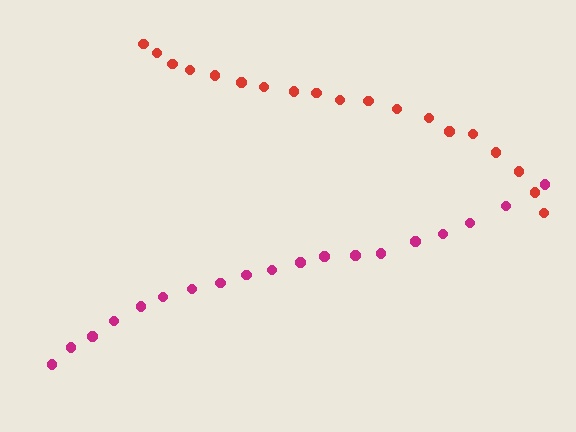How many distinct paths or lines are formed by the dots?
There are 2 distinct paths.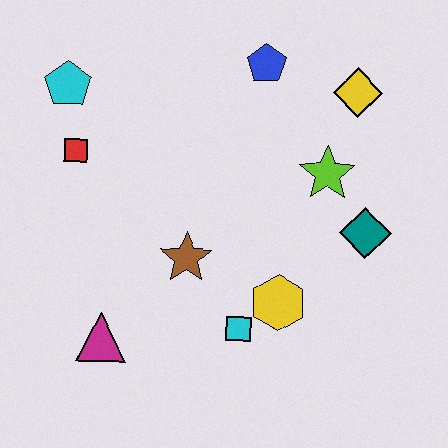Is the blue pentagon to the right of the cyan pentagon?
Yes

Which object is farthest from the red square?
The teal diamond is farthest from the red square.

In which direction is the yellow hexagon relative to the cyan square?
The yellow hexagon is to the right of the cyan square.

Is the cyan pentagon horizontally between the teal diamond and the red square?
No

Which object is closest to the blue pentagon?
The yellow diamond is closest to the blue pentagon.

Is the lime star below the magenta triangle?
No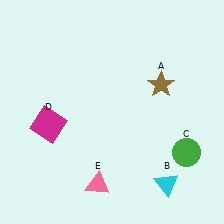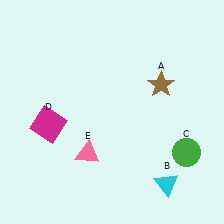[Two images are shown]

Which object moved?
The pink triangle (E) moved up.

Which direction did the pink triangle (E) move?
The pink triangle (E) moved up.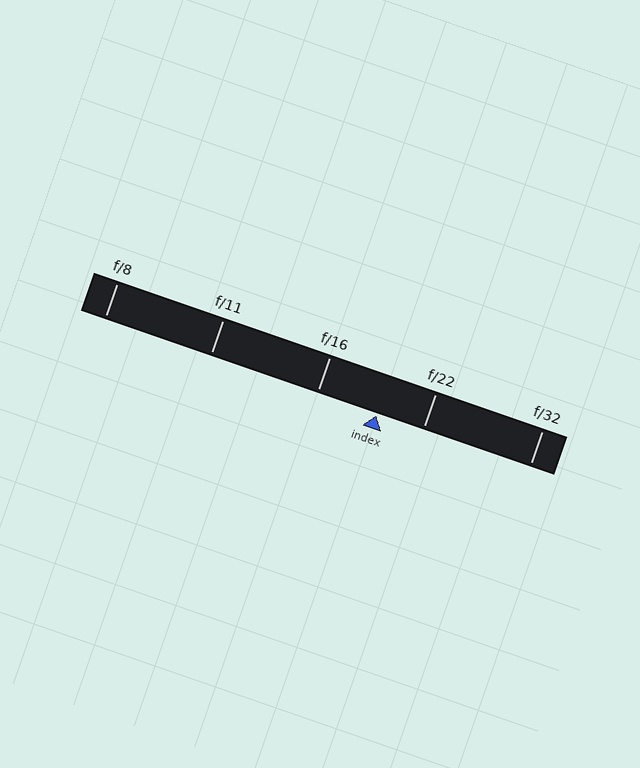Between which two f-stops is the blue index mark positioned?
The index mark is between f/16 and f/22.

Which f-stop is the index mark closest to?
The index mark is closest to f/22.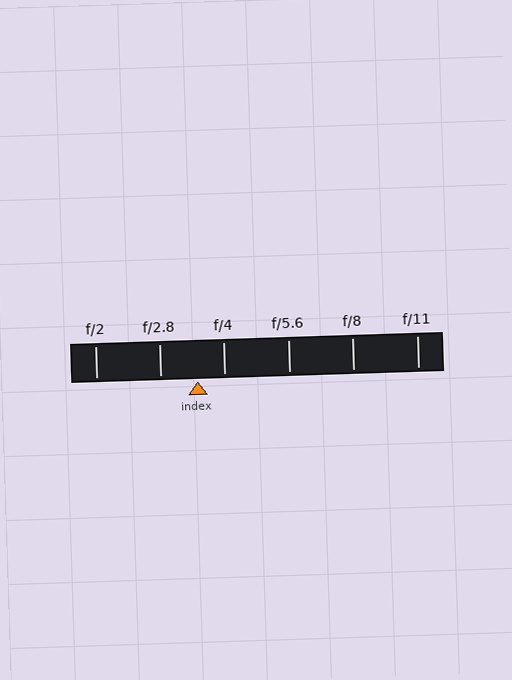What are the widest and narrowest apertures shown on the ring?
The widest aperture shown is f/2 and the narrowest is f/11.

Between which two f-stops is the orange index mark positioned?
The index mark is between f/2.8 and f/4.